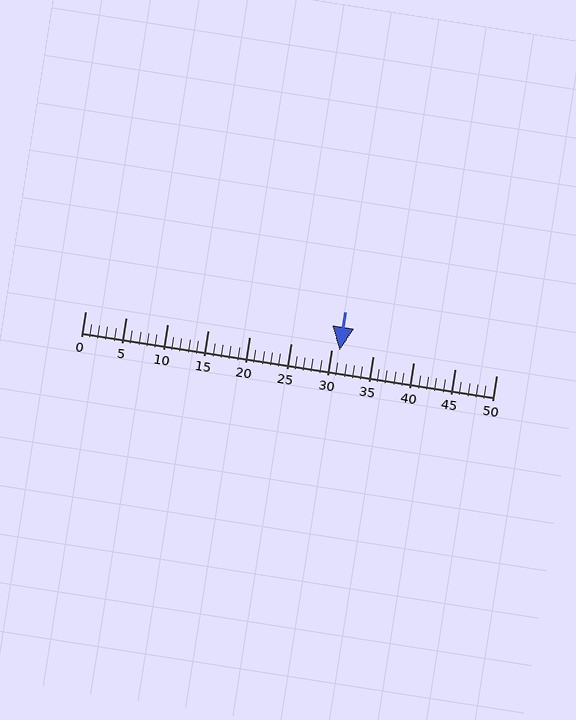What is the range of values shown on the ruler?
The ruler shows values from 0 to 50.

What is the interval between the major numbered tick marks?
The major tick marks are spaced 5 units apart.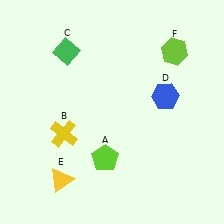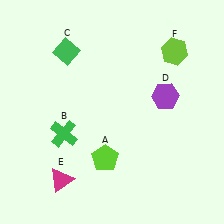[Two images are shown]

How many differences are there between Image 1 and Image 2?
There are 3 differences between the two images.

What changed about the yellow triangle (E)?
In Image 1, E is yellow. In Image 2, it changed to magenta.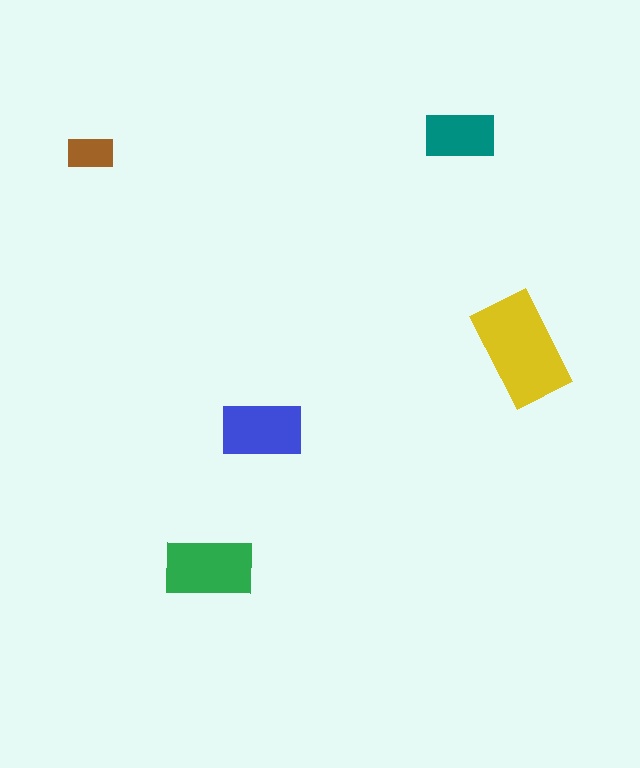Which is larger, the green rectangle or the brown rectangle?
The green one.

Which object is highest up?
The teal rectangle is topmost.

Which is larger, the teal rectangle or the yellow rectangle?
The yellow one.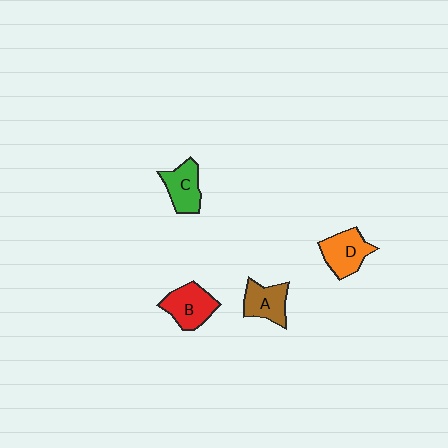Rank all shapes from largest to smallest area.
From largest to smallest: B (red), D (orange), A (brown), C (green).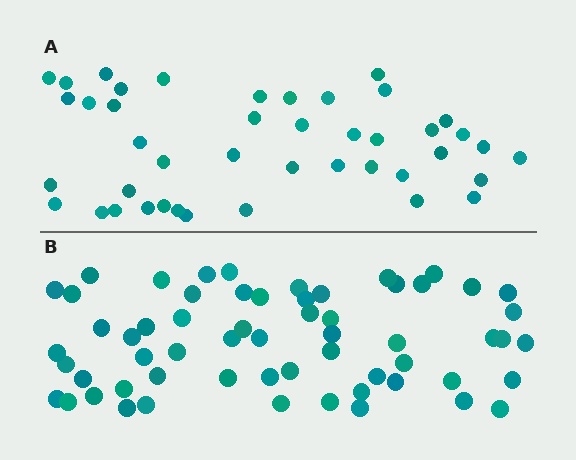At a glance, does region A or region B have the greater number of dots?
Region B (the bottom region) has more dots.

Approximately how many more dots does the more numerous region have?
Region B has approximately 15 more dots than region A.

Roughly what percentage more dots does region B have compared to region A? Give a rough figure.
About 40% more.